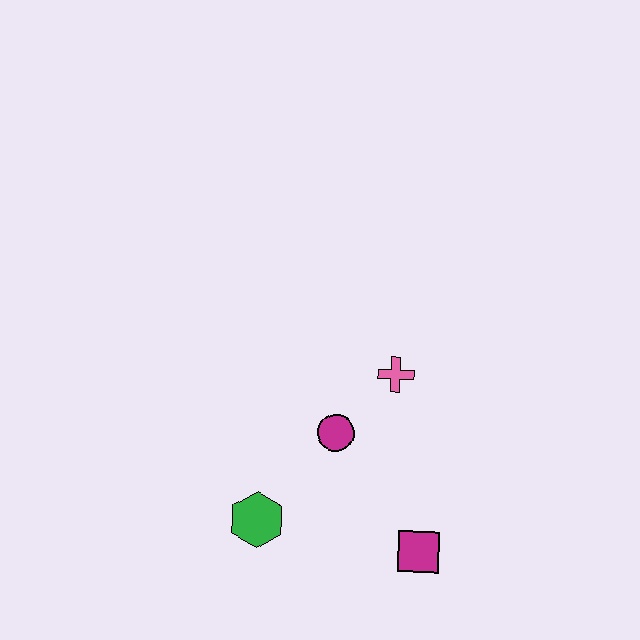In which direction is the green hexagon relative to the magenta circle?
The green hexagon is below the magenta circle.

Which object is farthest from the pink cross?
The green hexagon is farthest from the pink cross.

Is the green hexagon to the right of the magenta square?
No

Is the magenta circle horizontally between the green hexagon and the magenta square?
Yes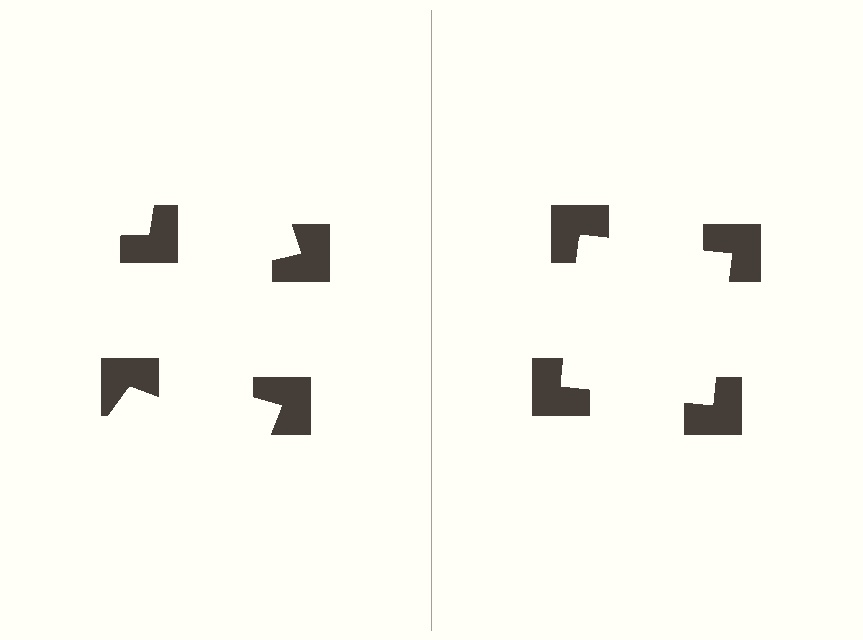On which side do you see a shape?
An illusory square appears on the right side. On the left side the wedge cuts are rotated, so no coherent shape forms.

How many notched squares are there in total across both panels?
8 — 4 on each side.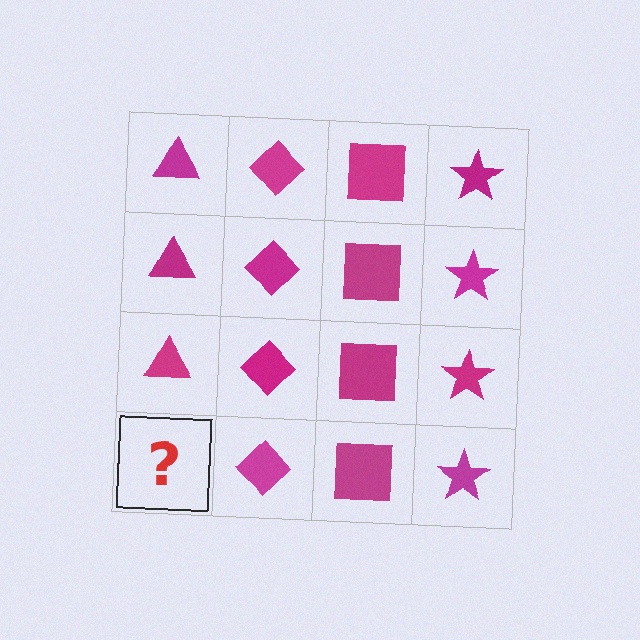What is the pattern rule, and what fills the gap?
The rule is that each column has a consistent shape. The gap should be filled with a magenta triangle.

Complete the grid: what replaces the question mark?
The question mark should be replaced with a magenta triangle.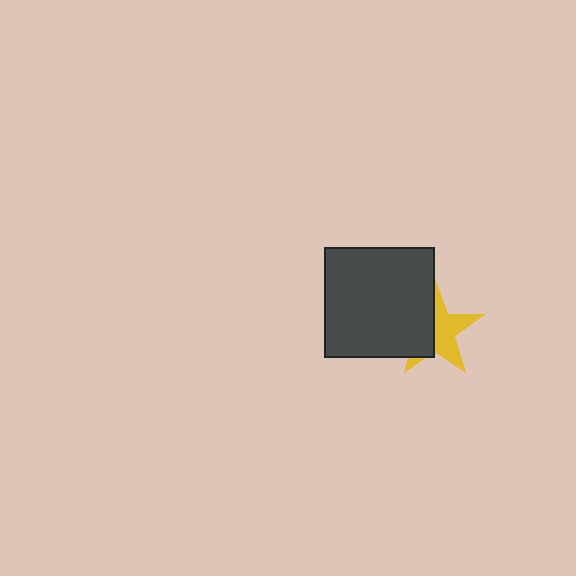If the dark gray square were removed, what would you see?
You would see the complete yellow star.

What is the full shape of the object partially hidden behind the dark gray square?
The partially hidden object is a yellow star.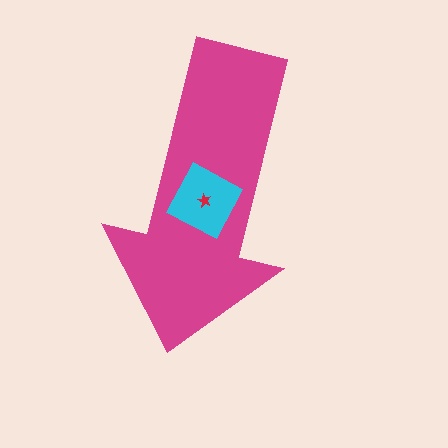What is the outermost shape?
The magenta arrow.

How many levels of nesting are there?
3.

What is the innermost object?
The red star.